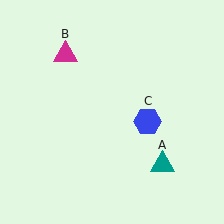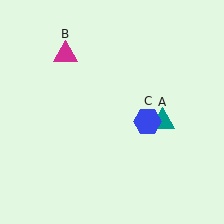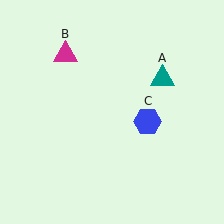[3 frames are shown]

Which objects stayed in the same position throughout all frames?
Magenta triangle (object B) and blue hexagon (object C) remained stationary.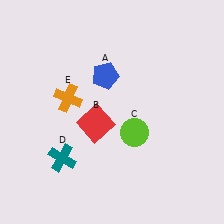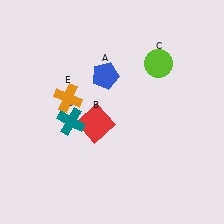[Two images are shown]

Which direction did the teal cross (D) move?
The teal cross (D) moved up.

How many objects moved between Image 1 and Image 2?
2 objects moved between the two images.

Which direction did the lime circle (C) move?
The lime circle (C) moved up.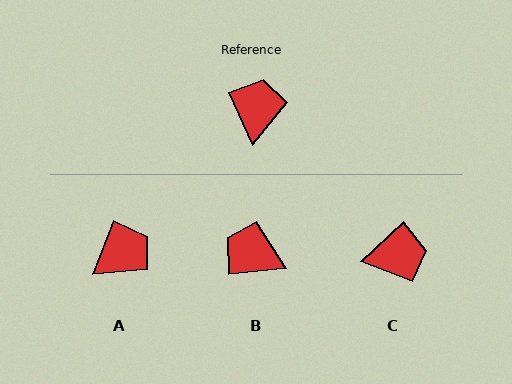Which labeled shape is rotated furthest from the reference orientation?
C, about 72 degrees away.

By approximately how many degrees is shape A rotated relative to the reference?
Approximately 46 degrees clockwise.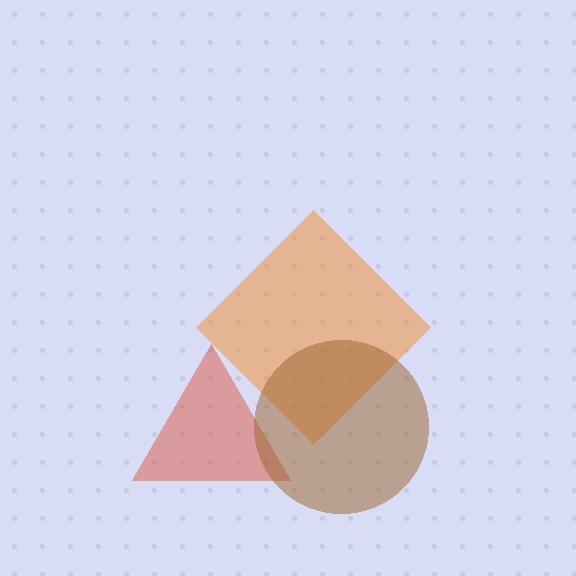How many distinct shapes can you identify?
There are 3 distinct shapes: a red triangle, an orange diamond, a brown circle.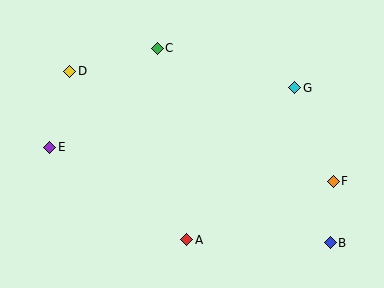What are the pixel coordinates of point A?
Point A is at (187, 240).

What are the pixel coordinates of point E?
Point E is at (50, 147).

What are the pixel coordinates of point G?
Point G is at (295, 88).